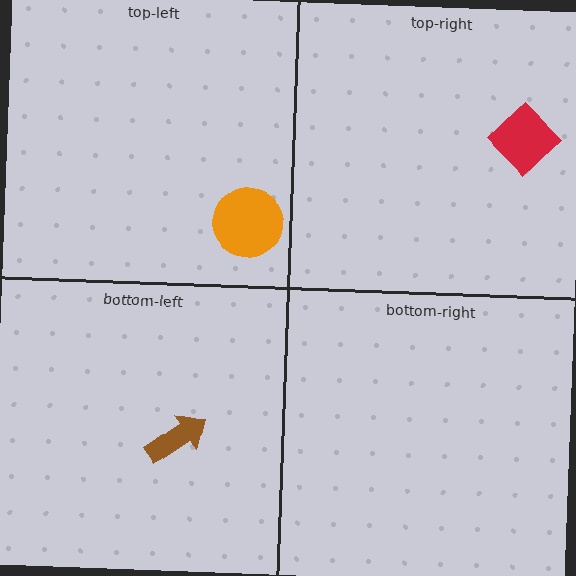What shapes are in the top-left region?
The orange circle.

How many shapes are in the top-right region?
1.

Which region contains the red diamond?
The top-right region.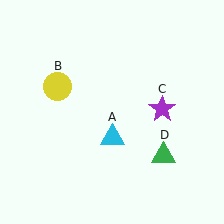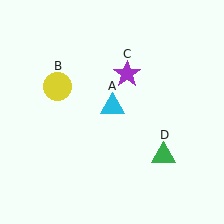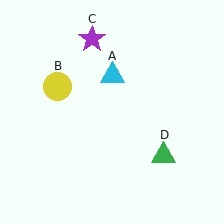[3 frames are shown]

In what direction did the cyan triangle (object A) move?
The cyan triangle (object A) moved up.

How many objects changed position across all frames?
2 objects changed position: cyan triangle (object A), purple star (object C).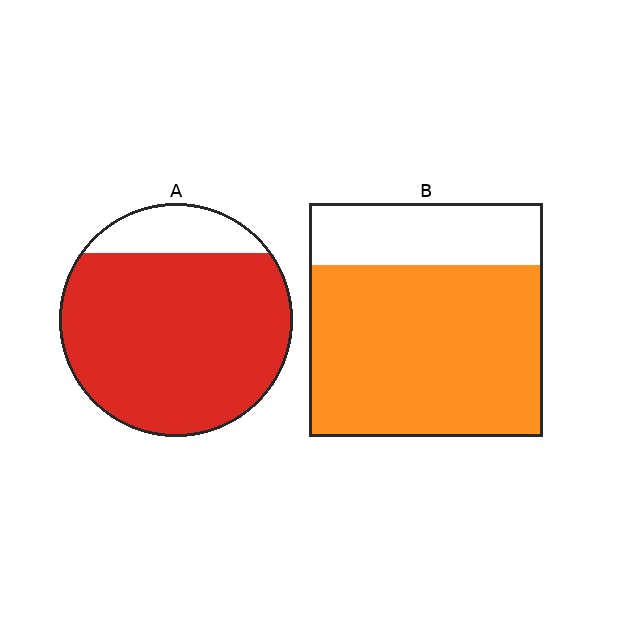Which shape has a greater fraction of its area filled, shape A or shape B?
Shape A.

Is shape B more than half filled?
Yes.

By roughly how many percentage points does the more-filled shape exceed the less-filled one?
By roughly 10 percentage points (A over B).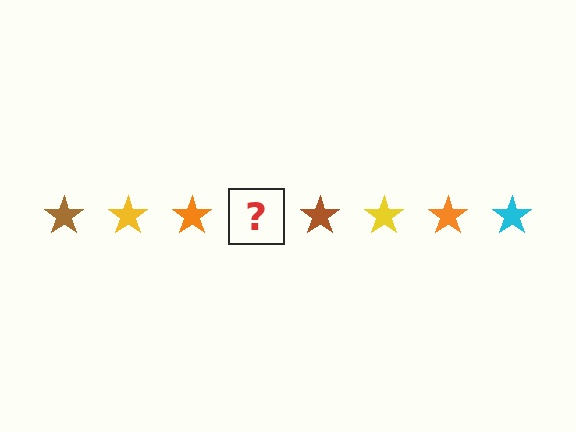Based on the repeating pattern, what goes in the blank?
The blank should be a cyan star.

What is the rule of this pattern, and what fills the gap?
The rule is that the pattern cycles through brown, yellow, orange, cyan stars. The gap should be filled with a cyan star.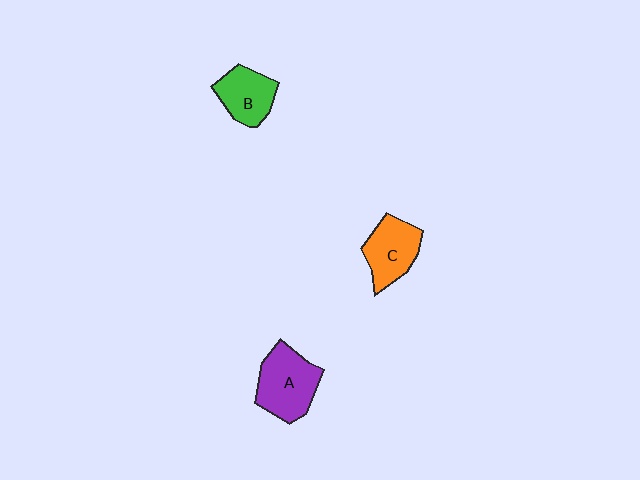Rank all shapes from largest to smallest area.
From largest to smallest: A (purple), C (orange), B (green).